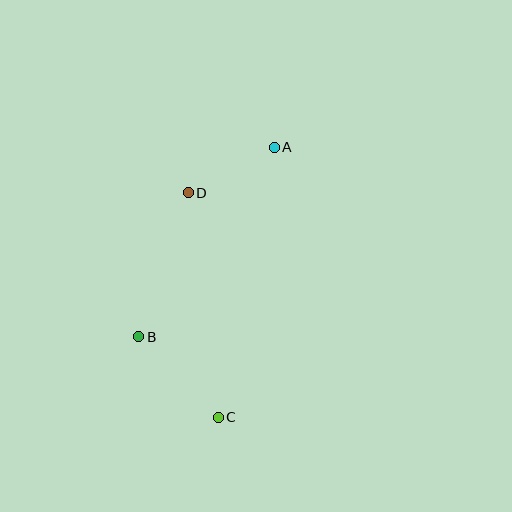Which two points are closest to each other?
Points A and D are closest to each other.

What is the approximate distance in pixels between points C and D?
The distance between C and D is approximately 226 pixels.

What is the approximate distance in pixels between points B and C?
The distance between B and C is approximately 113 pixels.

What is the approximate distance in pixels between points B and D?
The distance between B and D is approximately 152 pixels.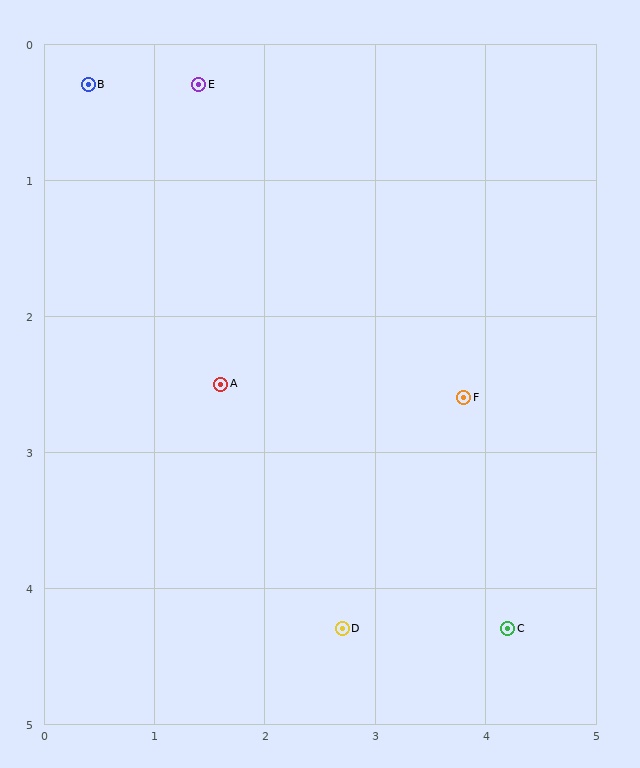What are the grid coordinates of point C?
Point C is at approximately (4.2, 4.3).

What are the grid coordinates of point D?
Point D is at approximately (2.7, 4.3).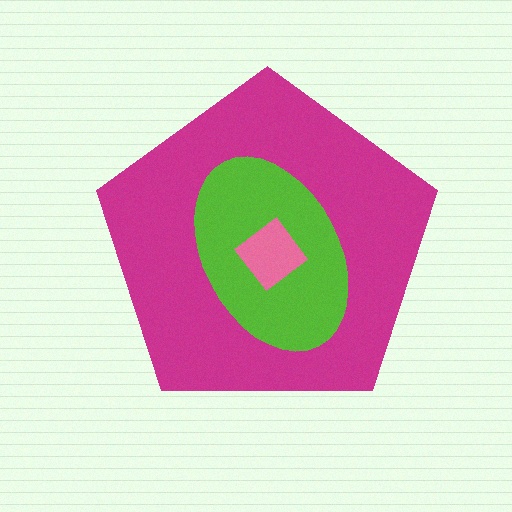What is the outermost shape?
The magenta pentagon.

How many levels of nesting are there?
3.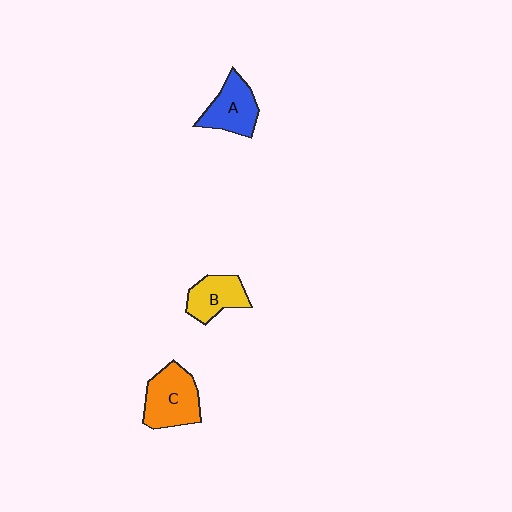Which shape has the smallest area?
Shape B (yellow).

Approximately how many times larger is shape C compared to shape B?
Approximately 1.4 times.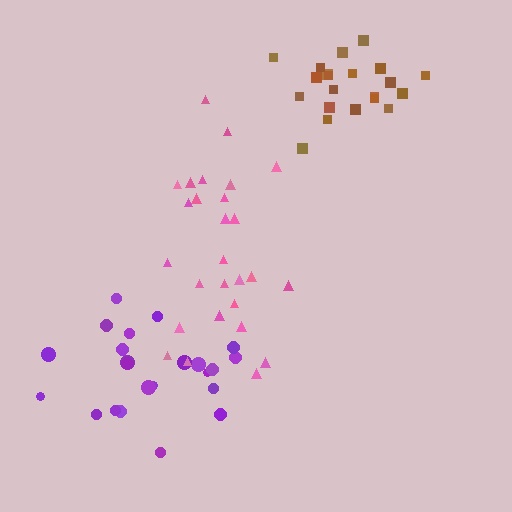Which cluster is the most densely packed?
Brown.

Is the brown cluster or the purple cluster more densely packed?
Brown.